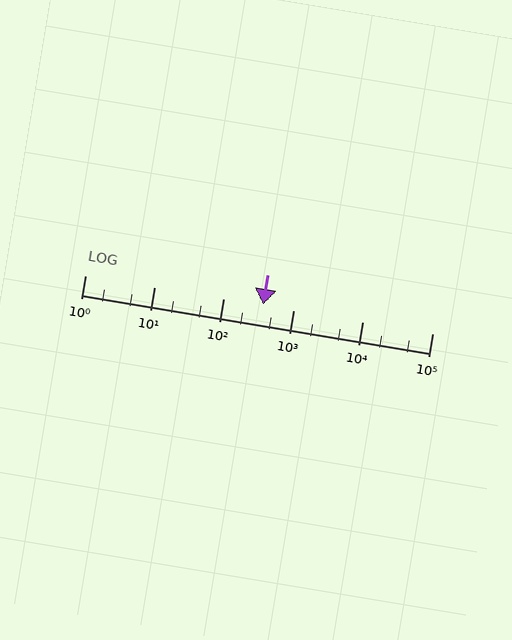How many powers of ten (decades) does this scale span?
The scale spans 5 decades, from 1 to 100000.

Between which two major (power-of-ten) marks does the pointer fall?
The pointer is between 100 and 1000.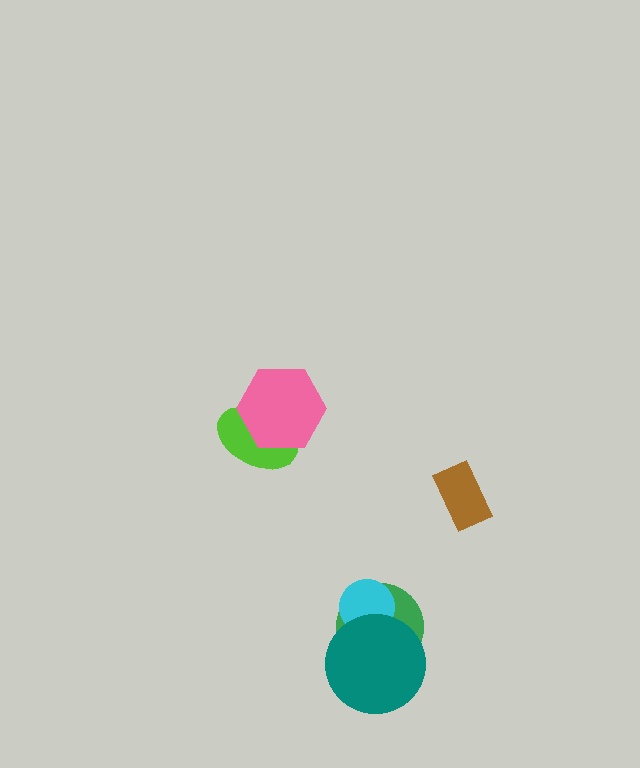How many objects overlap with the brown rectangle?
0 objects overlap with the brown rectangle.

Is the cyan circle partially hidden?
Yes, it is partially covered by another shape.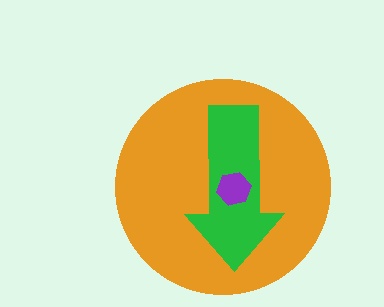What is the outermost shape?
The orange circle.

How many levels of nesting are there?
3.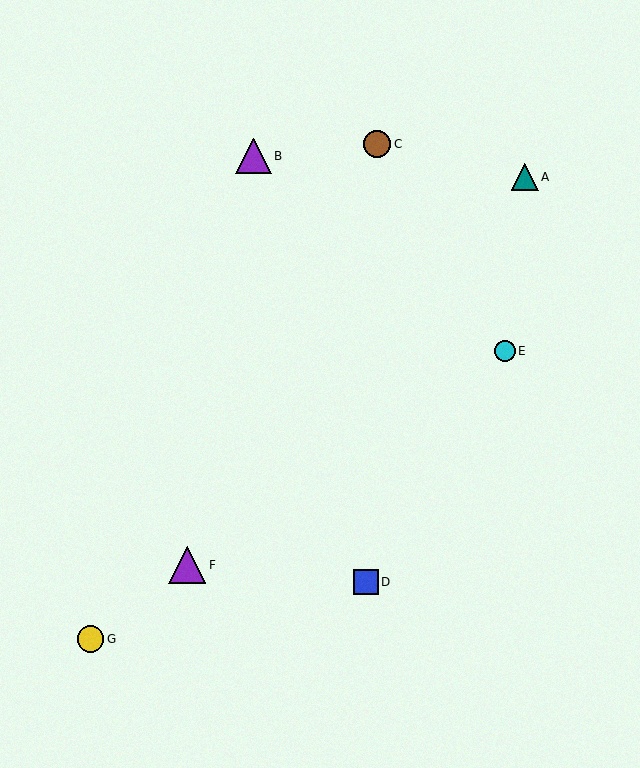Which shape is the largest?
The purple triangle (labeled F) is the largest.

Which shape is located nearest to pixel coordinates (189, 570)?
The purple triangle (labeled F) at (187, 565) is nearest to that location.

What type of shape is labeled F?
Shape F is a purple triangle.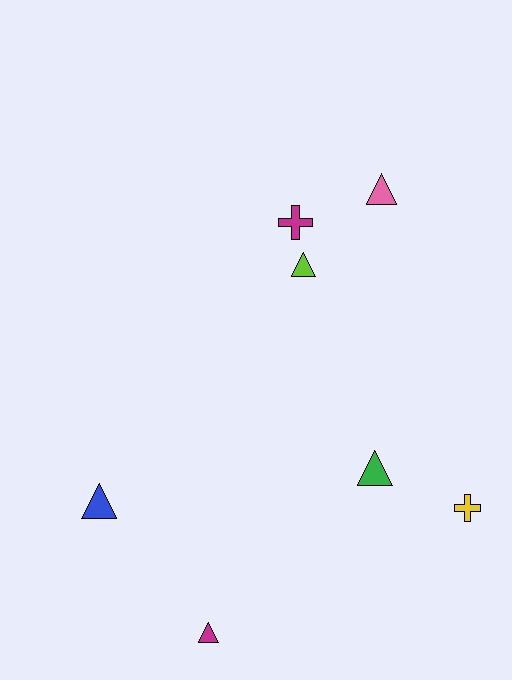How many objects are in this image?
There are 7 objects.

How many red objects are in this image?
There are no red objects.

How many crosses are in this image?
There are 2 crosses.